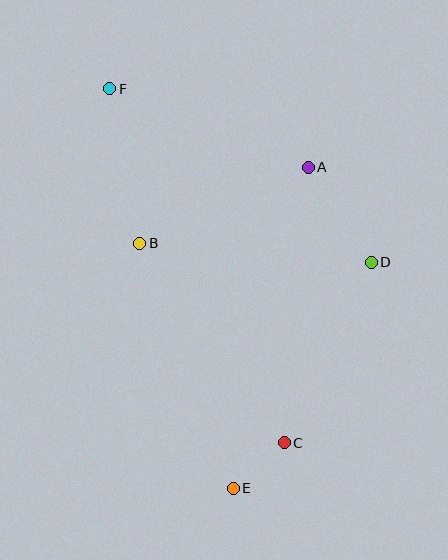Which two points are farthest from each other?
Points E and F are farthest from each other.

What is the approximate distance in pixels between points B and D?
The distance between B and D is approximately 232 pixels.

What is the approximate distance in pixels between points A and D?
The distance between A and D is approximately 114 pixels.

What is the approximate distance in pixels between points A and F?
The distance between A and F is approximately 213 pixels.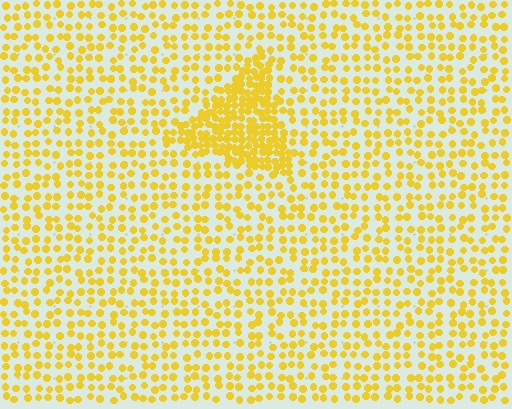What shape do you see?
I see a triangle.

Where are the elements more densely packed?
The elements are more densely packed inside the triangle boundary.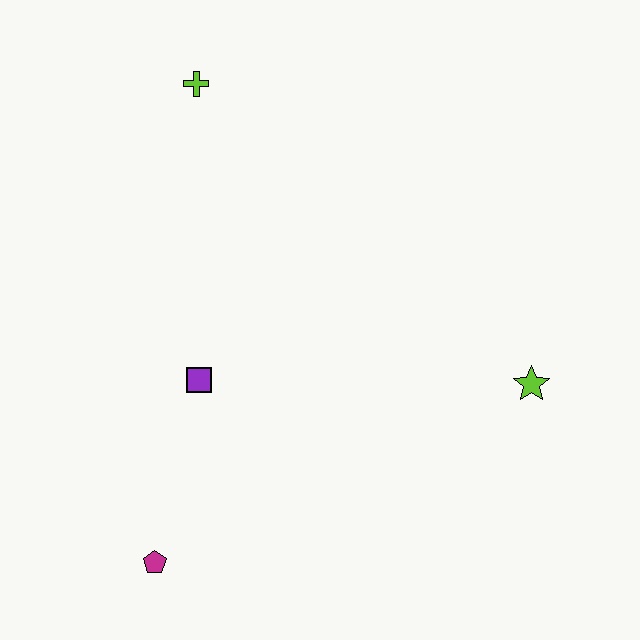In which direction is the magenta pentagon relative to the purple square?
The magenta pentagon is below the purple square.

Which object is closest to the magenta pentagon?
The purple square is closest to the magenta pentagon.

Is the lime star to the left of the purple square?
No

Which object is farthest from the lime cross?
The magenta pentagon is farthest from the lime cross.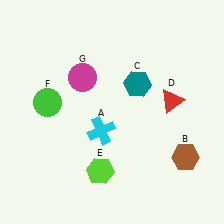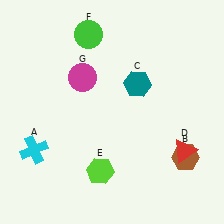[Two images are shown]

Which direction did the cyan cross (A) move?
The cyan cross (A) moved left.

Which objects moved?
The objects that moved are: the cyan cross (A), the red triangle (D), the green circle (F).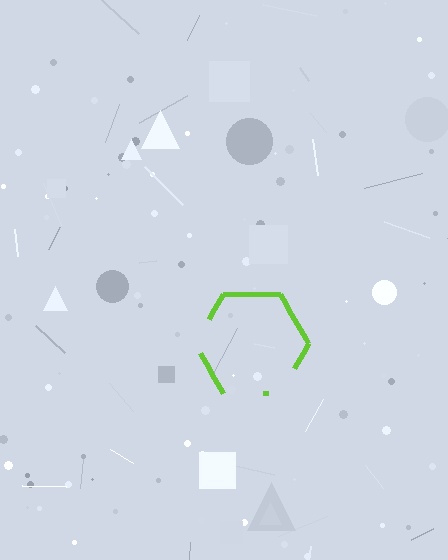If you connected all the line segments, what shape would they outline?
They would outline a hexagon.